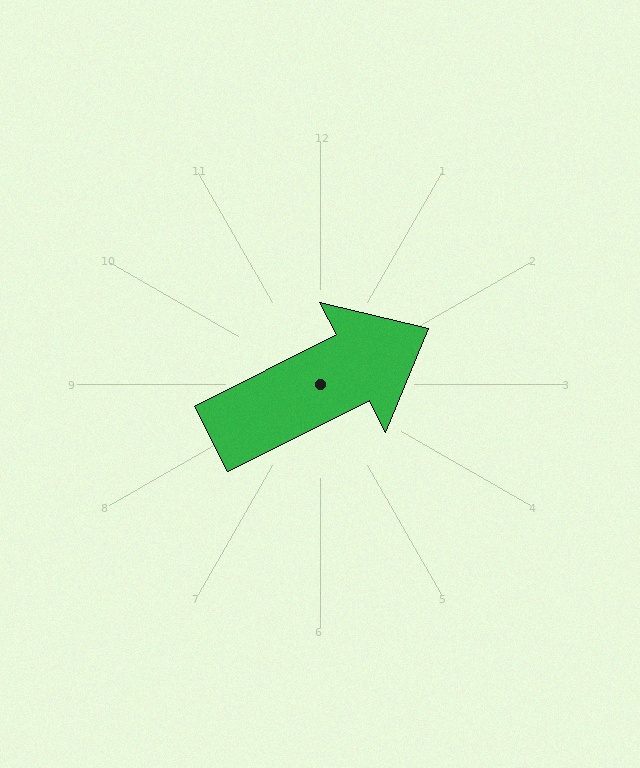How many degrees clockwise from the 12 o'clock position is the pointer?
Approximately 63 degrees.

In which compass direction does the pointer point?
Northeast.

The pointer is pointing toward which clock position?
Roughly 2 o'clock.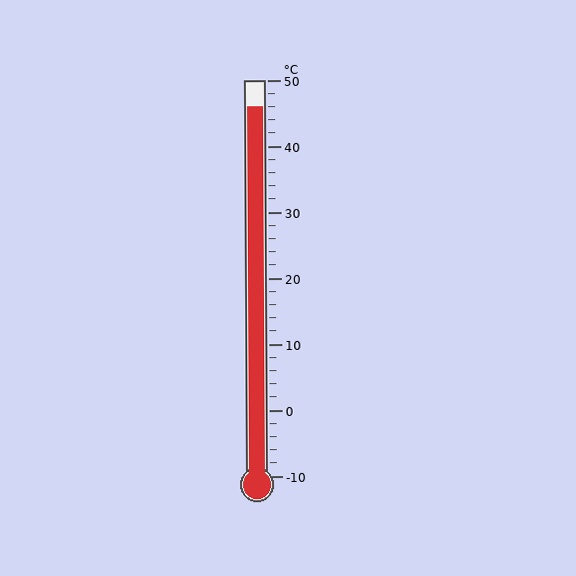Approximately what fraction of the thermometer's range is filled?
The thermometer is filled to approximately 95% of its range.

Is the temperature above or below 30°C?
The temperature is above 30°C.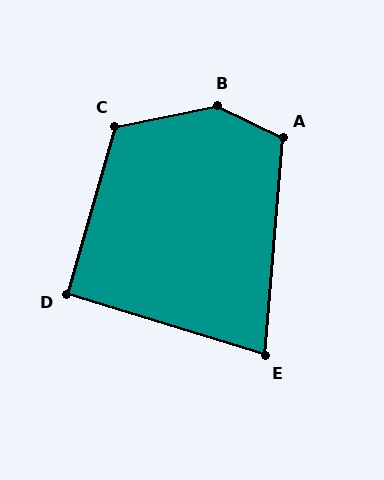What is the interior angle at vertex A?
Approximately 112 degrees (obtuse).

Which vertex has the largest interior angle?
B, at approximately 142 degrees.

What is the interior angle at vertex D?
Approximately 91 degrees (approximately right).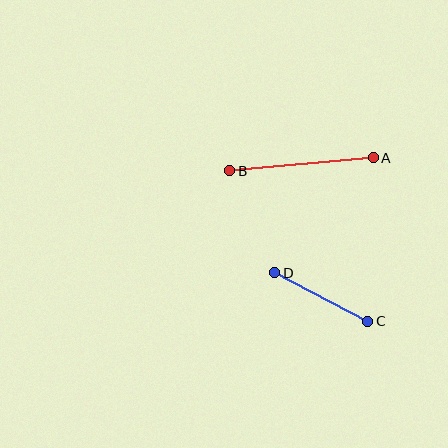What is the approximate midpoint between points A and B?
The midpoint is at approximately (302, 164) pixels.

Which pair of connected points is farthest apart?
Points A and B are farthest apart.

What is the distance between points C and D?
The distance is approximately 105 pixels.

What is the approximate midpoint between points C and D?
The midpoint is at approximately (321, 297) pixels.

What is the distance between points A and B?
The distance is approximately 144 pixels.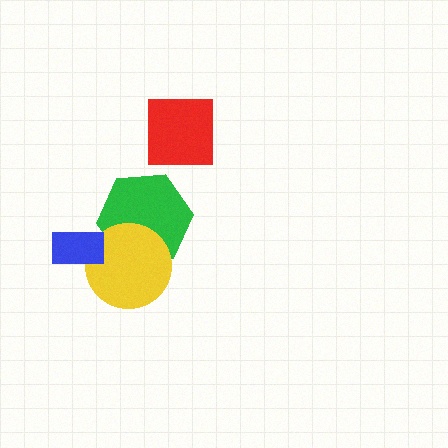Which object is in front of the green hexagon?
The yellow circle is in front of the green hexagon.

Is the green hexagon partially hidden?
Yes, it is partially covered by another shape.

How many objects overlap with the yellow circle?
2 objects overlap with the yellow circle.